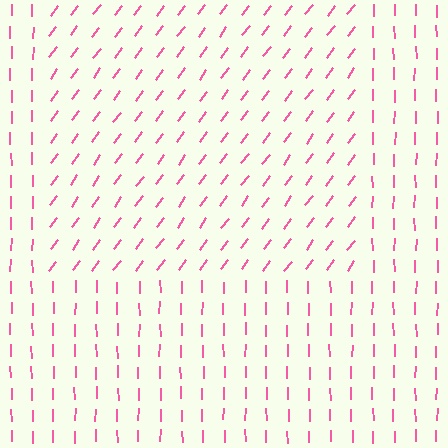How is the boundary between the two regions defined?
The boundary is defined purely by a change in line orientation (approximately 37 degrees difference). All lines are the same color and thickness.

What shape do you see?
I see a rectangle.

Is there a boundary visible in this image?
Yes, there is a texture boundary formed by a change in line orientation.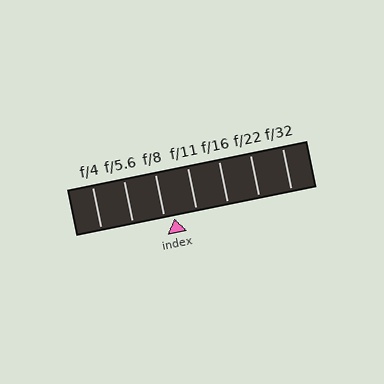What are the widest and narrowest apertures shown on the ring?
The widest aperture shown is f/4 and the narrowest is f/32.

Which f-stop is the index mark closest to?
The index mark is closest to f/8.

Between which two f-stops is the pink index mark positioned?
The index mark is between f/8 and f/11.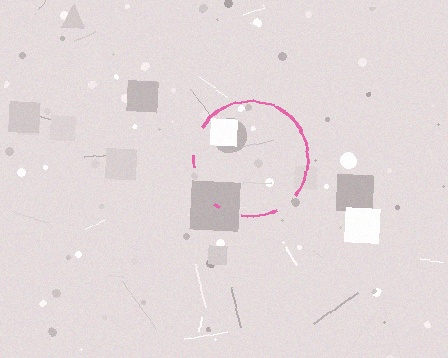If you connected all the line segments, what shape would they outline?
They would outline a circle.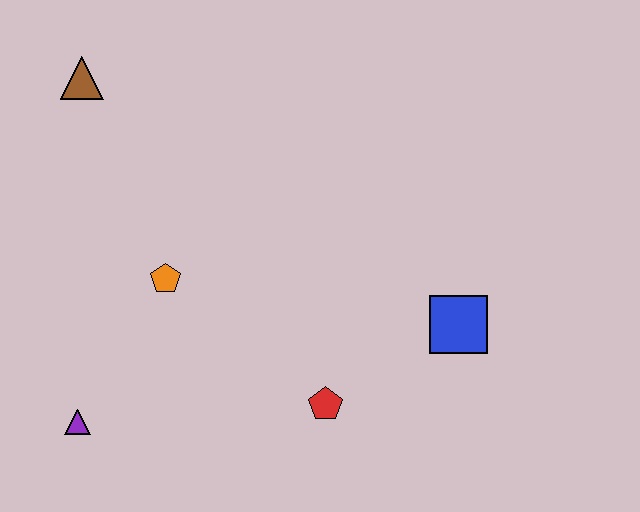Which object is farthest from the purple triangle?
The blue square is farthest from the purple triangle.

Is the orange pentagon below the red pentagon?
No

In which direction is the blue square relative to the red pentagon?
The blue square is to the right of the red pentagon.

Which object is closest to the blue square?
The red pentagon is closest to the blue square.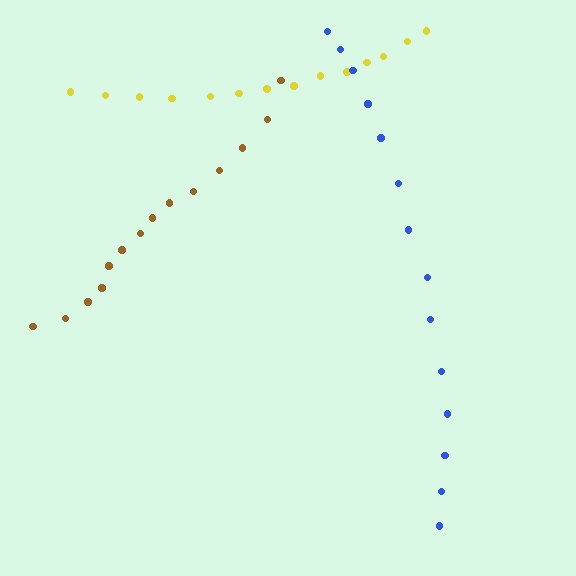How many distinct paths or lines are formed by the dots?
There are 3 distinct paths.